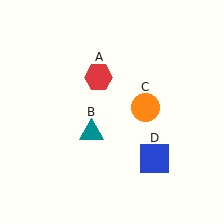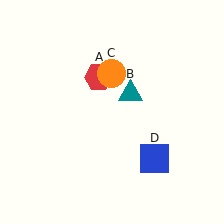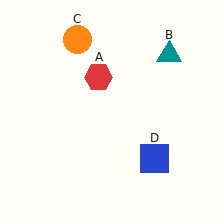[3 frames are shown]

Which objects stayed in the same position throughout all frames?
Red hexagon (object A) and blue square (object D) remained stationary.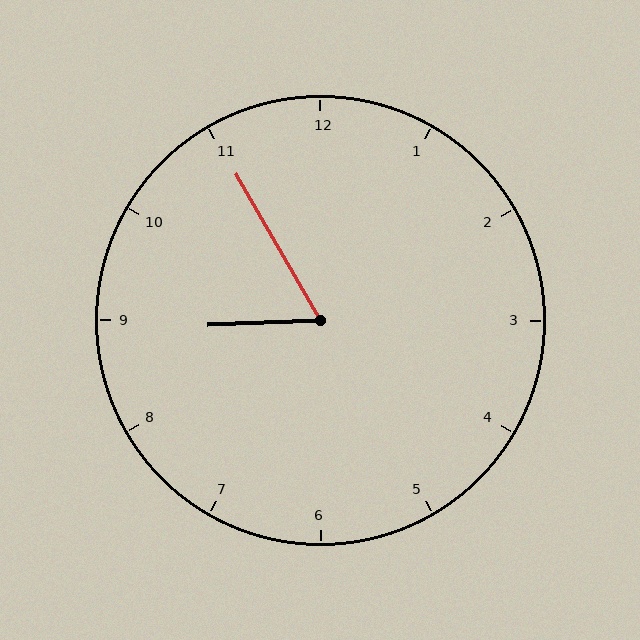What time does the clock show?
8:55.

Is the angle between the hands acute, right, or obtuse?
It is acute.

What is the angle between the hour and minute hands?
Approximately 62 degrees.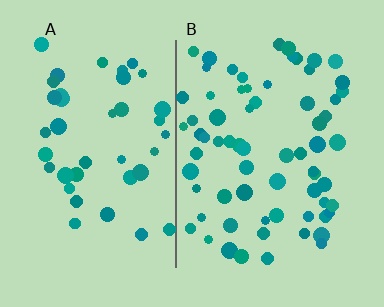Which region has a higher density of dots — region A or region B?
B (the right).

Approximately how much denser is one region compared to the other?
Approximately 1.6× — region B over region A.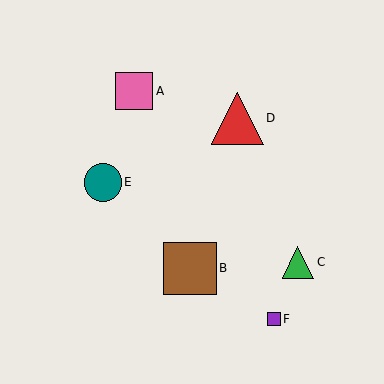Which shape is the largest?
The brown square (labeled B) is the largest.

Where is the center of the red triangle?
The center of the red triangle is at (237, 118).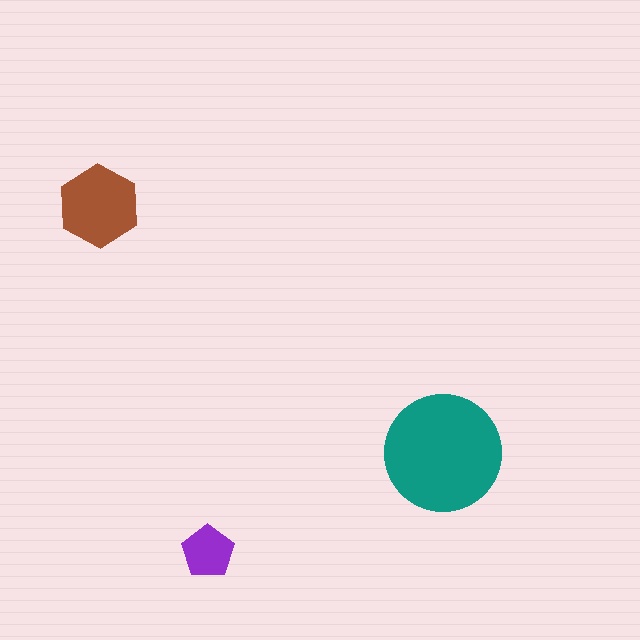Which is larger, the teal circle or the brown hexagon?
The teal circle.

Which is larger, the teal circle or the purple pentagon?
The teal circle.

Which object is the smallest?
The purple pentagon.